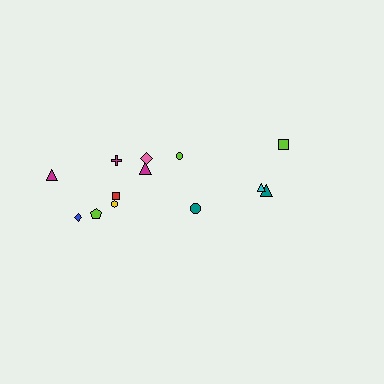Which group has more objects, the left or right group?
The left group.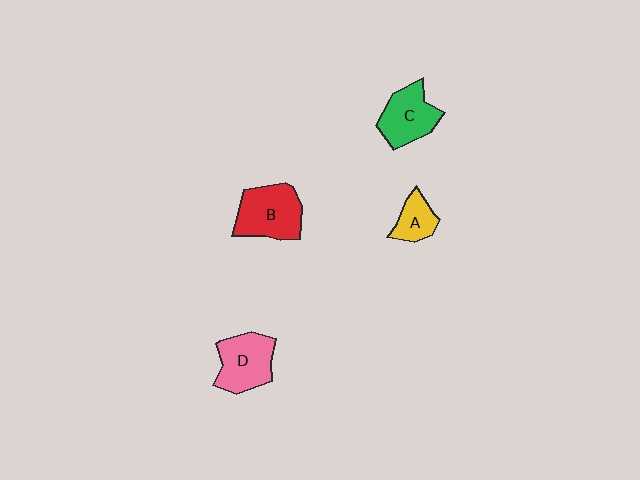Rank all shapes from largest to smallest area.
From largest to smallest: B (red), D (pink), C (green), A (yellow).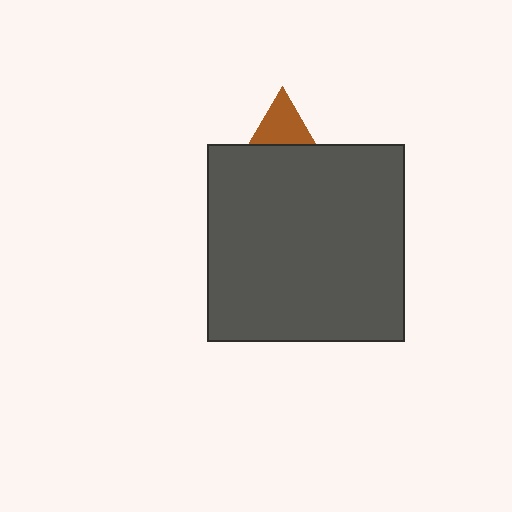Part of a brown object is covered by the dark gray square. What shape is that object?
It is a triangle.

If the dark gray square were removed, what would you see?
You would see the complete brown triangle.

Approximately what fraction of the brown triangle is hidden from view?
Roughly 62% of the brown triangle is hidden behind the dark gray square.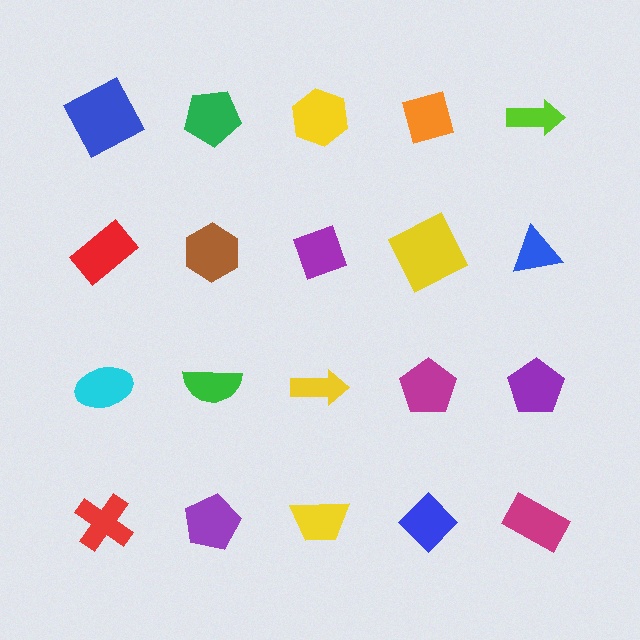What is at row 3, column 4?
A magenta pentagon.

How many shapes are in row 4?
5 shapes.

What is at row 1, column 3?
A yellow hexagon.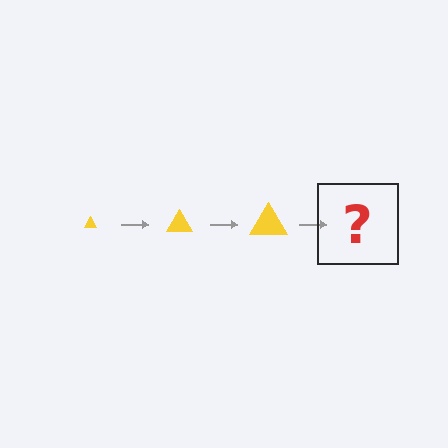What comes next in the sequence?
The next element should be a yellow triangle, larger than the previous one.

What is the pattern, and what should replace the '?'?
The pattern is that the triangle gets progressively larger each step. The '?' should be a yellow triangle, larger than the previous one.